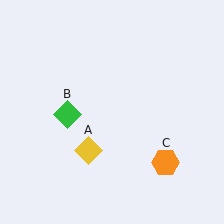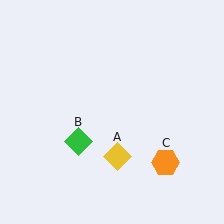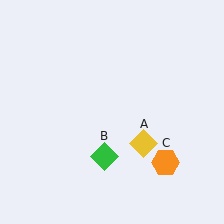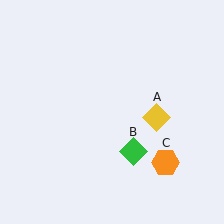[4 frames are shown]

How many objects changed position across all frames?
2 objects changed position: yellow diamond (object A), green diamond (object B).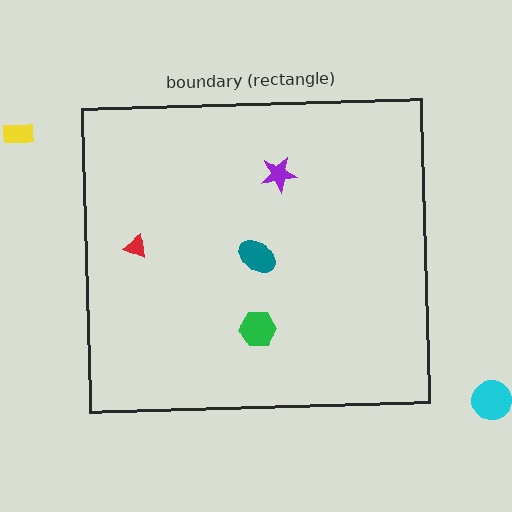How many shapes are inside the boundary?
4 inside, 2 outside.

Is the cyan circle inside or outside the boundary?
Outside.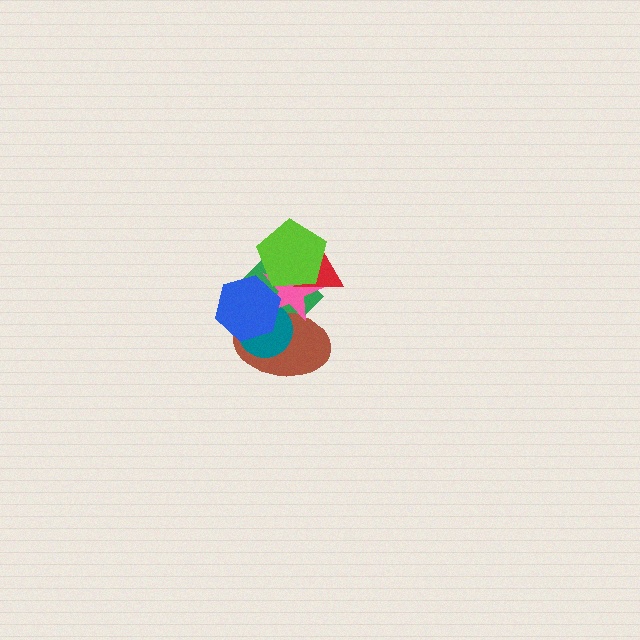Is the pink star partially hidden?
Yes, it is partially covered by another shape.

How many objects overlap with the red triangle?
3 objects overlap with the red triangle.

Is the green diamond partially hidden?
Yes, it is partially covered by another shape.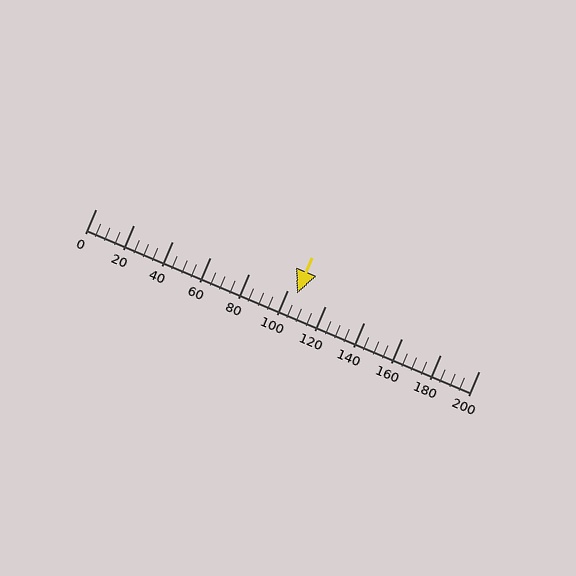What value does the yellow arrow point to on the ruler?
The yellow arrow points to approximately 105.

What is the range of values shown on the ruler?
The ruler shows values from 0 to 200.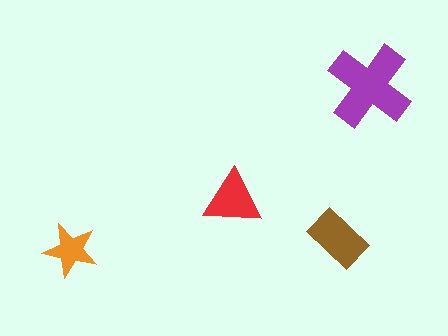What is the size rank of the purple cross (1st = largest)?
1st.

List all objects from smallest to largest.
The orange star, the red triangle, the brown rectangle, the purple cross.